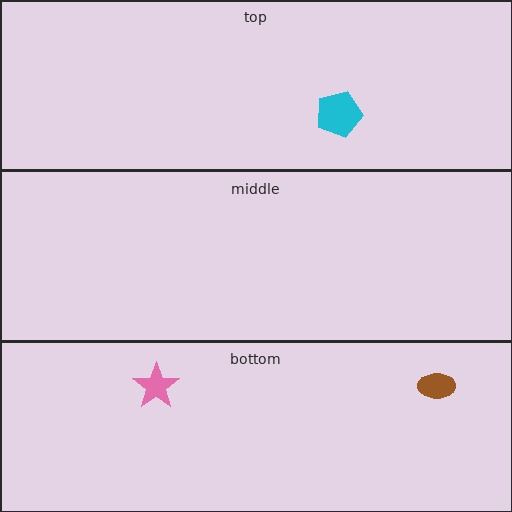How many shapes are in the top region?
1.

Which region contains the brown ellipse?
The bottom region.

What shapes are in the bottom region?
The pink star, the brown ellipse.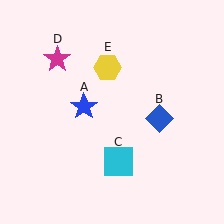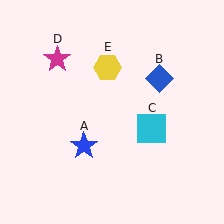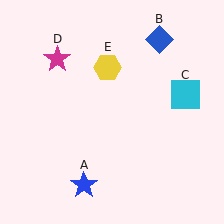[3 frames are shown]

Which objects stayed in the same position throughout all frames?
Magenta star (object D) and yellow hexagon (object E) remained stationary.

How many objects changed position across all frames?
3 objects changed position: blue star (object A), blue diamond (object B), cyan square (object C).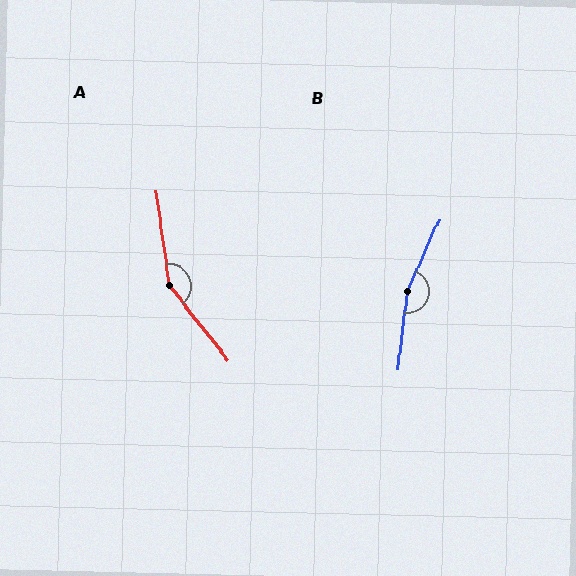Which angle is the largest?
B, at approximately 163 degrees.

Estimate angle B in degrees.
Approximately 163 degrees.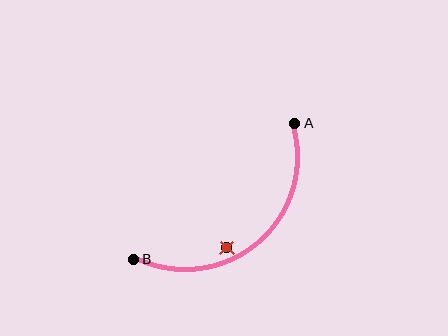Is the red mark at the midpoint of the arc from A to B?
No — the red mark does not lie on the arc at all. It sits slightly inside the curve.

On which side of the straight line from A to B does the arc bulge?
The arc bulges below and to the right of the straight line connecting A and B.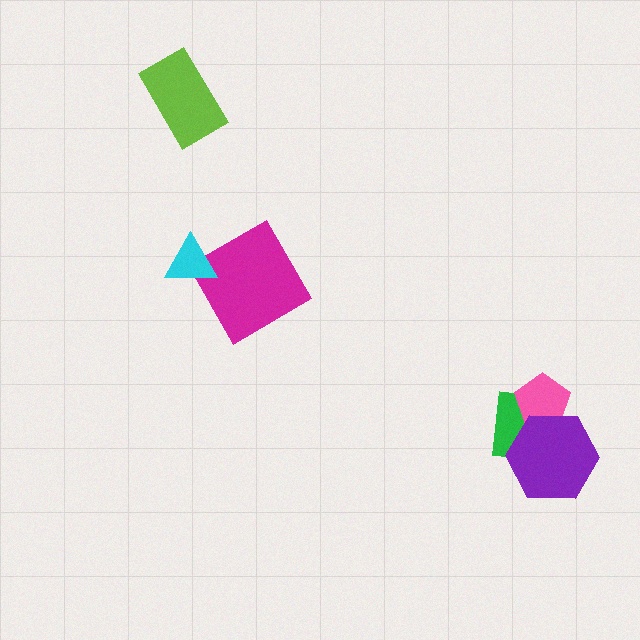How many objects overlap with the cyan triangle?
1 object overlaps with the cyan triangle.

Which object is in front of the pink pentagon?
The purple hexagon is in front of the pink pentagon.